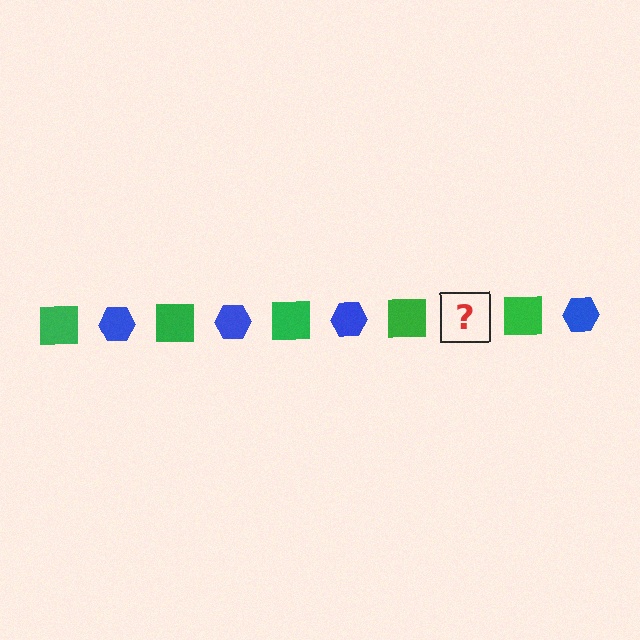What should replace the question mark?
The question mark should be replaced with a blue hexagon.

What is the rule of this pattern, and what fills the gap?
The rule is that the pattern alternates between green square and blue hexagon. The gap should be filled with a blue hexagon.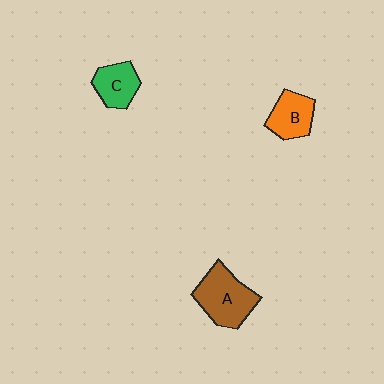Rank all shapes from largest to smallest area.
From largest to smallest: A (brown), B (orange), C (green).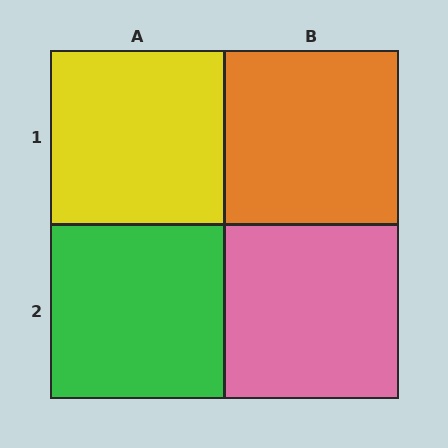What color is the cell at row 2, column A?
Green.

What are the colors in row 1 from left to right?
Yellow, orange.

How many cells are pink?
1 cell is pink.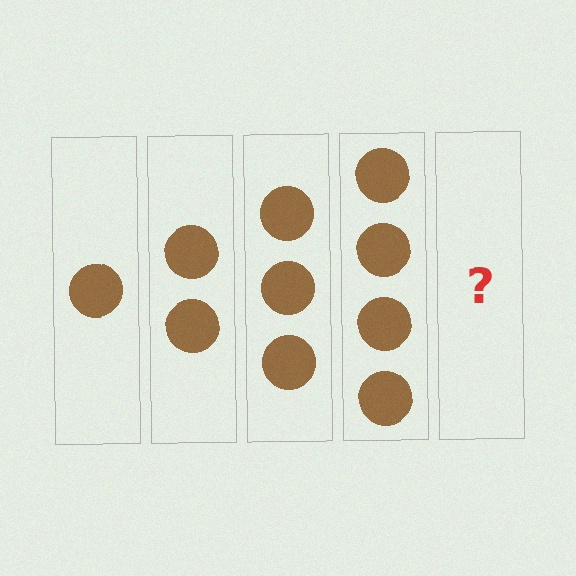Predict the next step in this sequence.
The next step is 5 circles.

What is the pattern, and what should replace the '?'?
The pattern is that each step adds one more circle. The '?' should be 5 circles.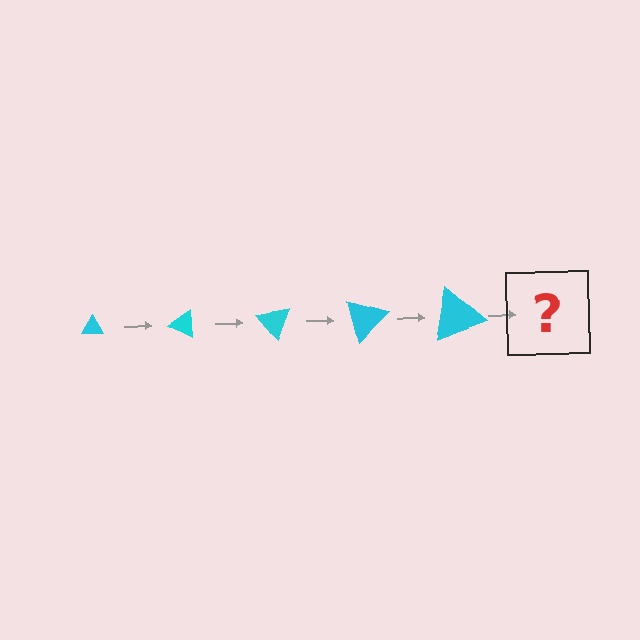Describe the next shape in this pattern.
It should be a triangle, larger than the previous one and rotated 125 degrees from the start.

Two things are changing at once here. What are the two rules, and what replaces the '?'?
The two rules are that the triangle grows larger each step and it rotates 25 degrees each step. The '?' should be a triangle, larger than the previous one and rotated 125 degrees from the start.